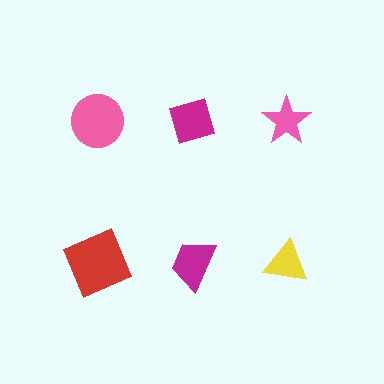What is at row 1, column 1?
A pink circle.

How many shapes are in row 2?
3 shapes.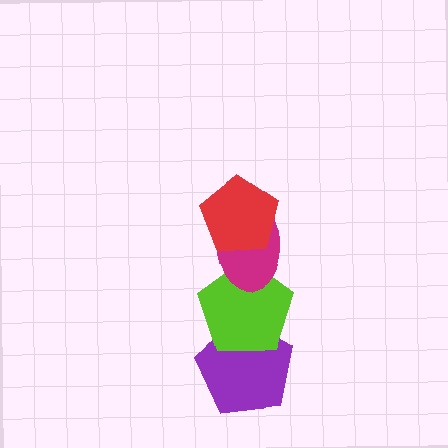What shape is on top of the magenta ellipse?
The red pentagon is on top of the magenta ellipse.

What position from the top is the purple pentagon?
The purple pentagon is 4th from the top.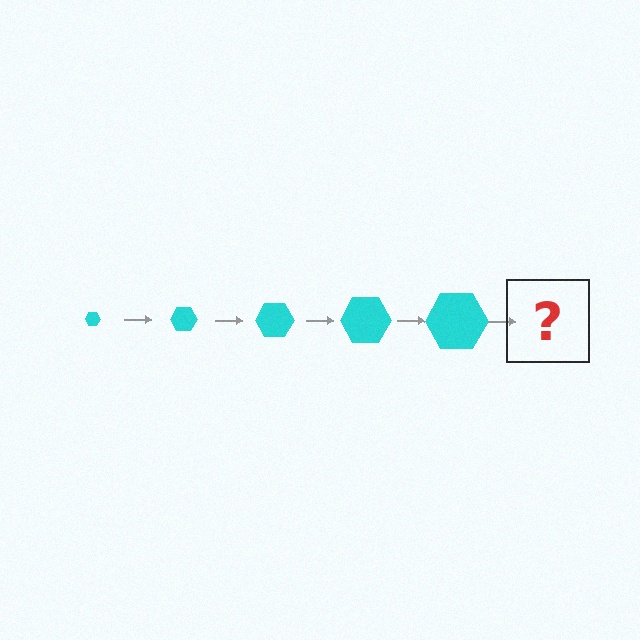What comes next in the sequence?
The next element should be a cyan hexagon, larger than the previous one.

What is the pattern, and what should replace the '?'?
The pattern is that the hexagon gets progressively larger each step. The '?' should be a cyan hexagon, larger than the previous one.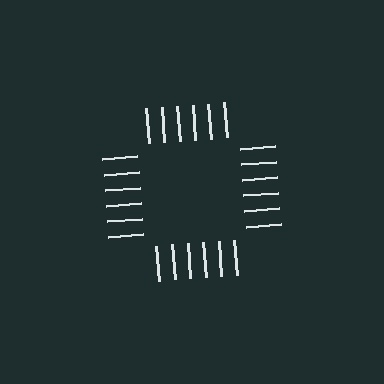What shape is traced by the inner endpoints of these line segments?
An illusory square — the line segments terminate on its edges but no continuous stroke is drawn.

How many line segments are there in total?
24 — 6 along each of the 4 edges.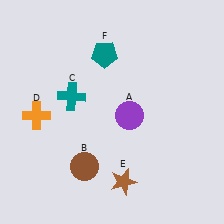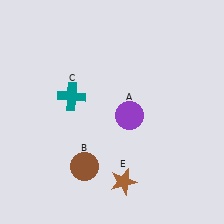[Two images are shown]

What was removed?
The teal pentagon (F), the orange cross (D) were removed in Image 2.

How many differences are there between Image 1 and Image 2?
There are 2 differences between the two images.